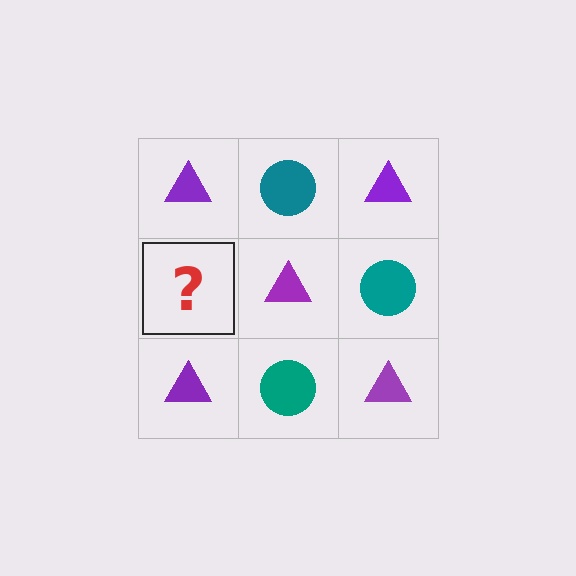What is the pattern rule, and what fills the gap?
The rule is that it alternates purple triangle and teal circle in a checkerboard pattern. The gap should be filled with a teal circle.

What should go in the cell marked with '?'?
The missing cell should contain a teal circle.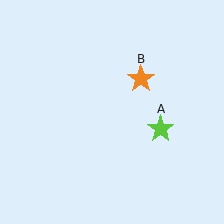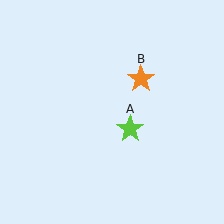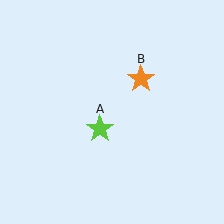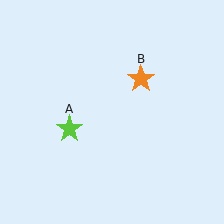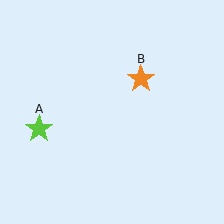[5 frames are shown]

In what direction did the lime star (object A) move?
The lime star (object A) moved left.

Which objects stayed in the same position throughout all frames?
Orange star (object B) remained stationary.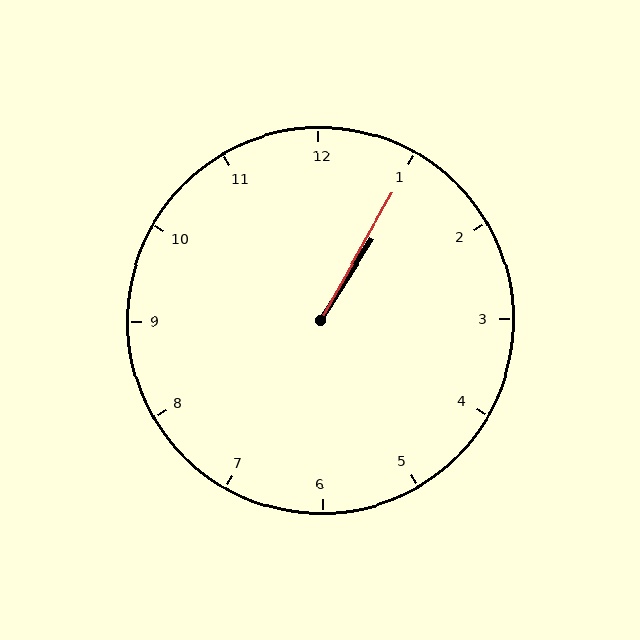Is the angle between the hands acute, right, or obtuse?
It is acute.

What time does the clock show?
1:05.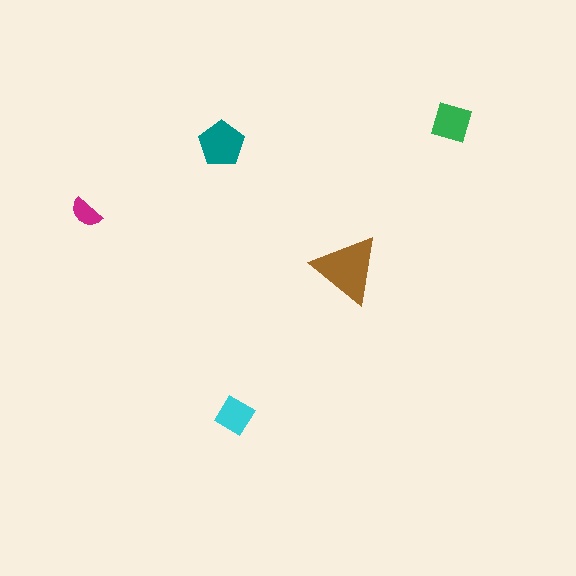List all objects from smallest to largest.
The magenta semicircle, the cyan diamond, the green square, the teal pentagon, the brown triangle.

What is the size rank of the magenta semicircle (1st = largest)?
5th.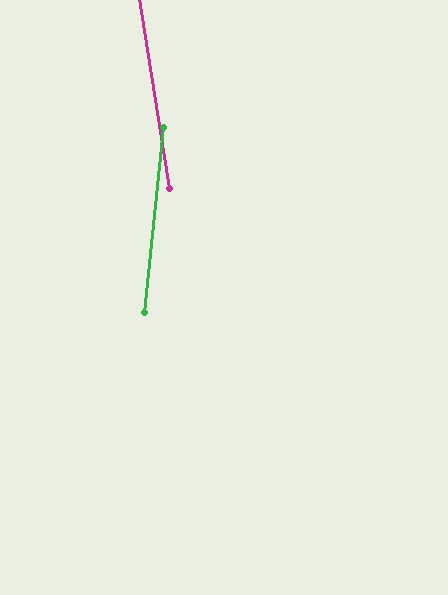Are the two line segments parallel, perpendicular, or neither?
Neither parallel nor perpendicular — they differ by about 15°.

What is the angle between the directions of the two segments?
Approximately 15 degrees.